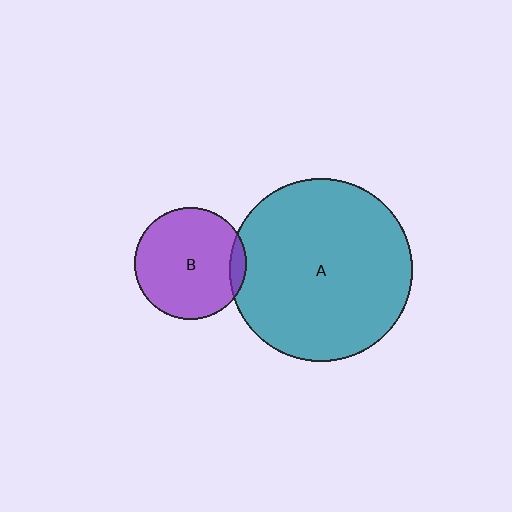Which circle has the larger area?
Circle A (teal).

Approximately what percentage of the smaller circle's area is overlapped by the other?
Approximately 10%.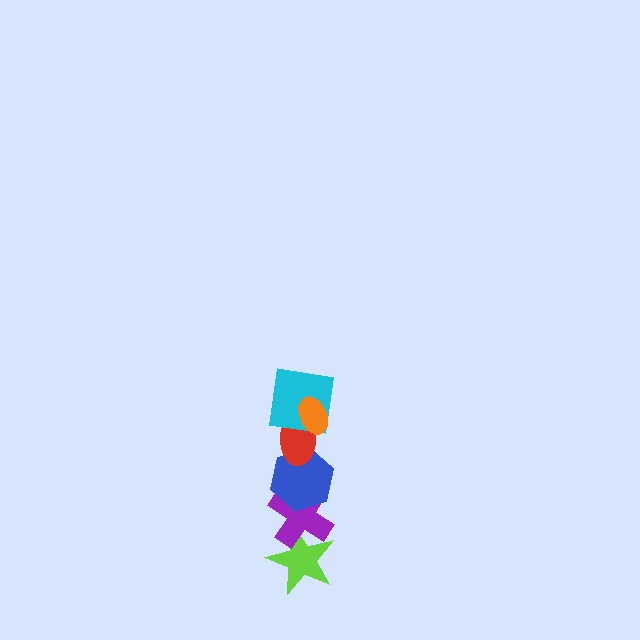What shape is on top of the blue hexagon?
The red ellipse is on top of the blue hexagon.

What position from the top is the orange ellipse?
The orange ellipse is 1st from the top.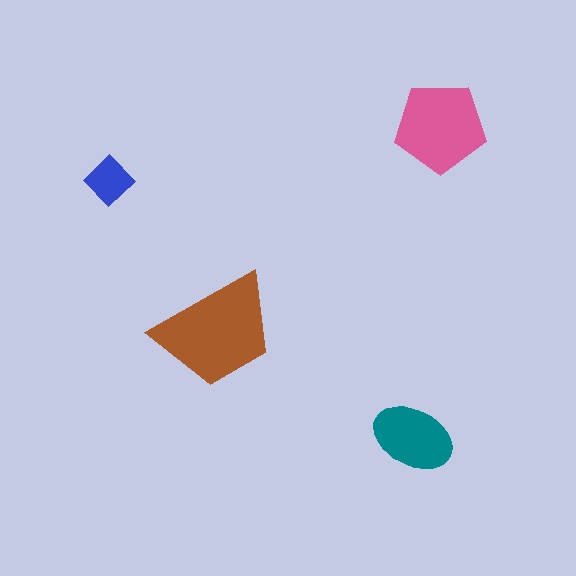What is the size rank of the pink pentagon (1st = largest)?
2nd.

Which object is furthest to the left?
The blue diamond is leftmost.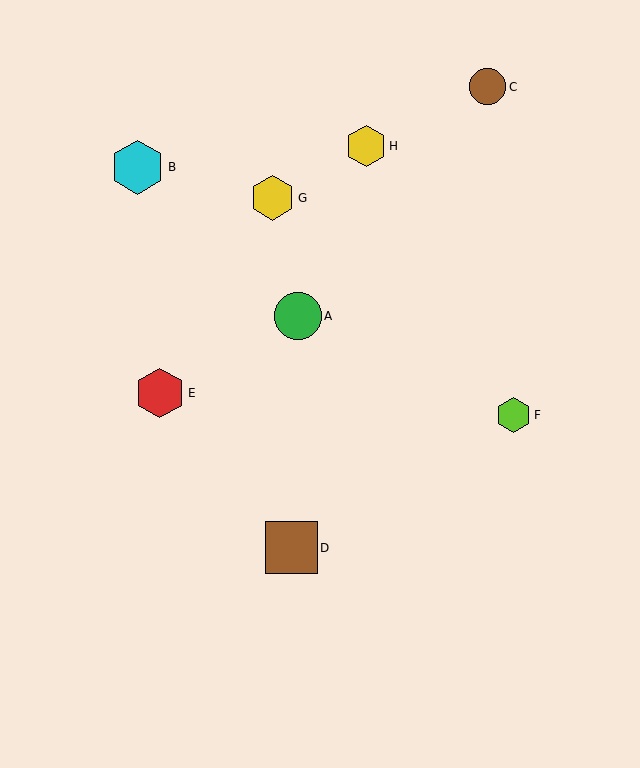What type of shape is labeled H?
Shape H is a yellow hexagon.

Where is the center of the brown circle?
The center of the brown circle is at (488, 87).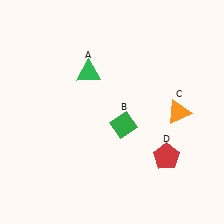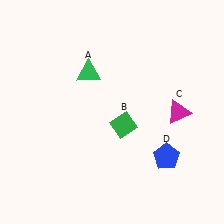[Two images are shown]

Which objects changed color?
C changed from orange to magenta. D changed from red to blue.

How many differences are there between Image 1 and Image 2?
There are 2 differences between the two images.